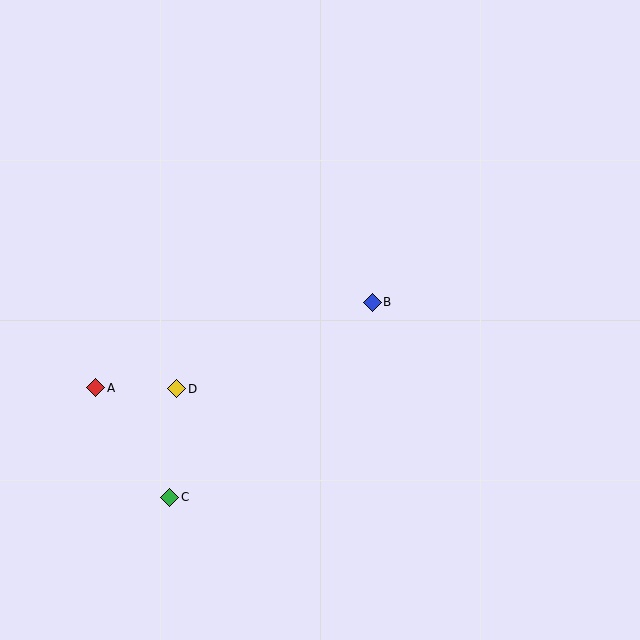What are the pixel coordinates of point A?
Point A is at (96, 388).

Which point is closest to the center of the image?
Point B at (372, 302) is closest to the center.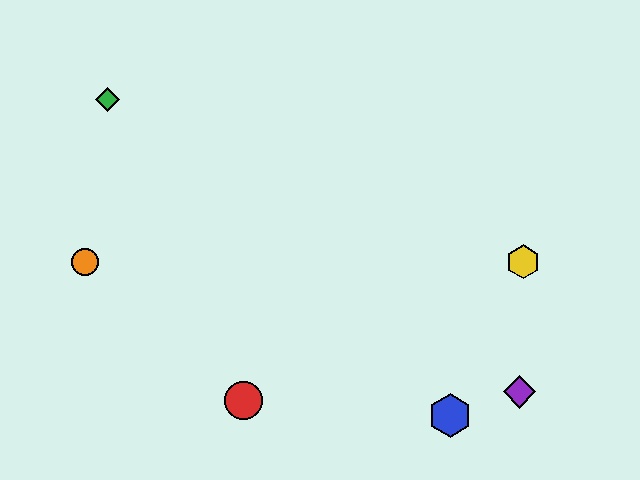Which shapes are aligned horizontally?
The yellow hexagon, the orange circle are aligned horizontally.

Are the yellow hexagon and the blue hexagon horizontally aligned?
No, the yellow hexagon is at y≈262 and the blue hexagon is at y≈416.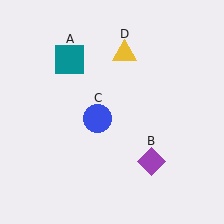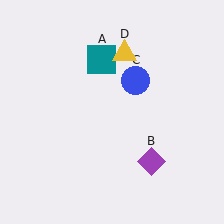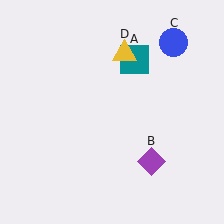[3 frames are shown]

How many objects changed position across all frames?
2 objects changed position: teal square (object A), blue circle (object C).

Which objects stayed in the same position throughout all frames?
Purple diamond (object B) and yellow triangle (object D) remained stationary.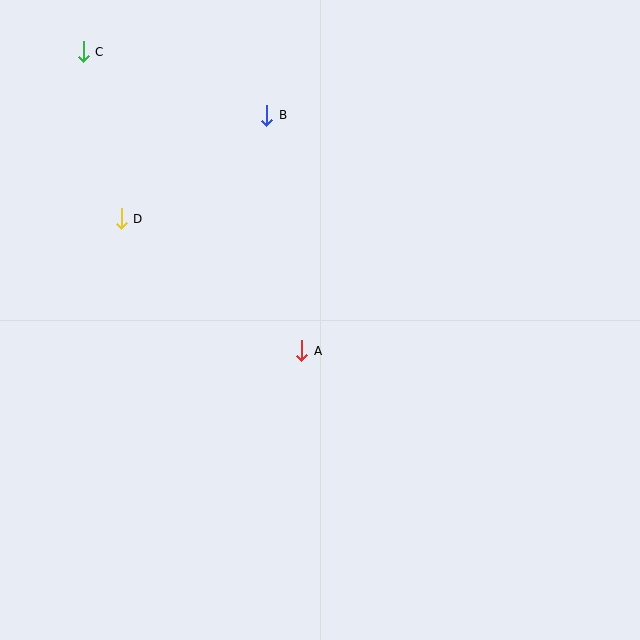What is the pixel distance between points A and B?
The distance between A and B is 238 pixels.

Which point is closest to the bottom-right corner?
Point A is closest to the bottom-right corner.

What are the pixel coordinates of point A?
Point A is at (302, 351).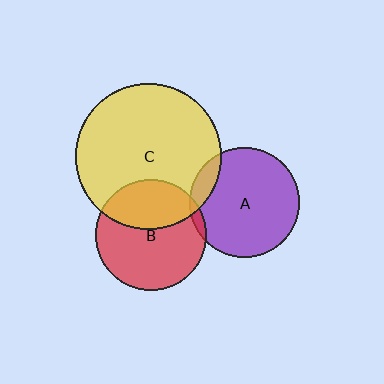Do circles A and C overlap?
Yes.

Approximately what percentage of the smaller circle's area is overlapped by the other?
Approximately 10%.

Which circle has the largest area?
Circle C (yellow).